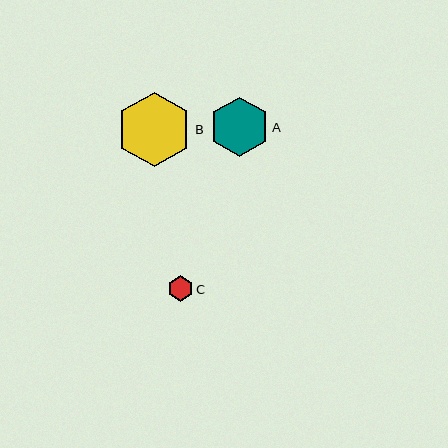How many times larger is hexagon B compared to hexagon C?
Hexagon B is approximately 2.9 times the size of hexagon C.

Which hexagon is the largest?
Hexagon B is the largest with a size of approximately 75 pixels.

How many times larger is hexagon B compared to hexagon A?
Hexagon B is approximately 1.3 times the size of hexagon A.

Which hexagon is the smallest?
Hexagon C is the smallest with a size of approximately 26 pixels.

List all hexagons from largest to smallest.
From largest to smallest: B, A, C.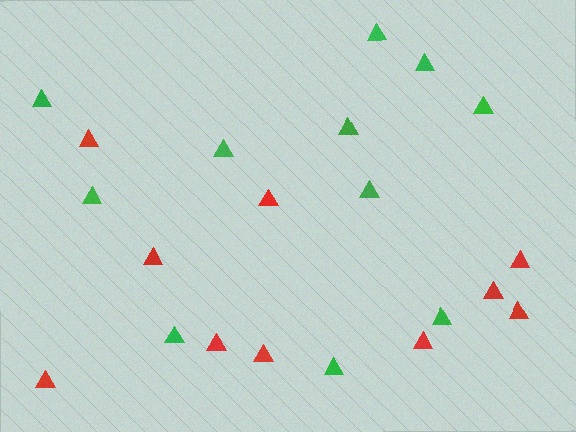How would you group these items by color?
There are 2 groups: one group of red triangles (10) and one group of green triangles (11).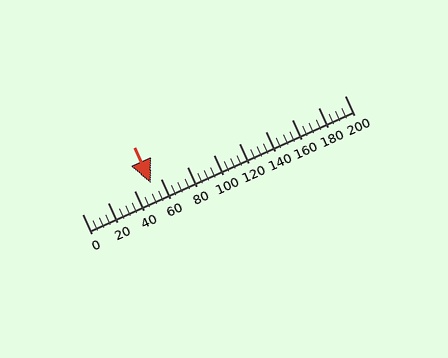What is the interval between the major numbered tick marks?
The major tick marks are spaced 20 units apart.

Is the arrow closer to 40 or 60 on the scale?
The arrow is closer to 60.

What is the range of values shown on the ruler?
The ruler shows values from 0 to 200.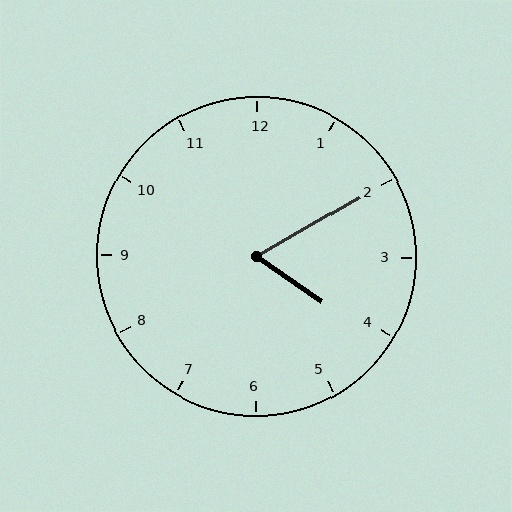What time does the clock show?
4:10.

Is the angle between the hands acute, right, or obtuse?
It is acute.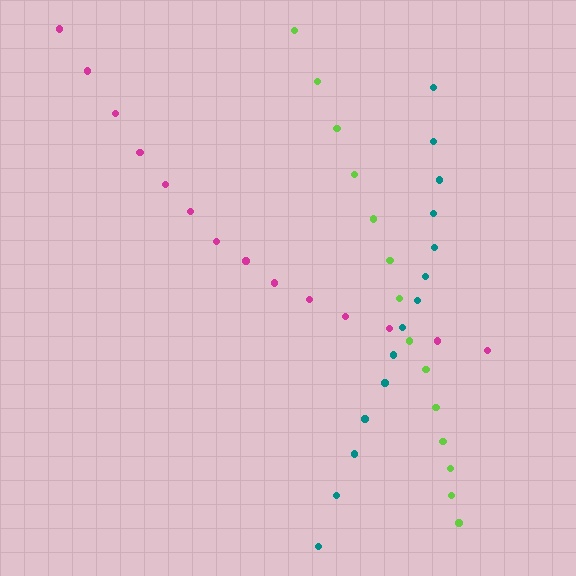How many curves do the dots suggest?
There are 3 distinct paths.